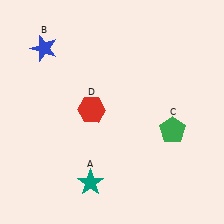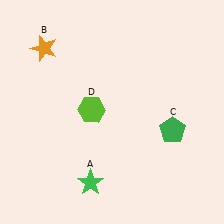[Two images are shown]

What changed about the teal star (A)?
In Image 1, A is teal. In Image 2, it changed to green.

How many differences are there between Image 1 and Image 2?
There are 3 differences between the two images.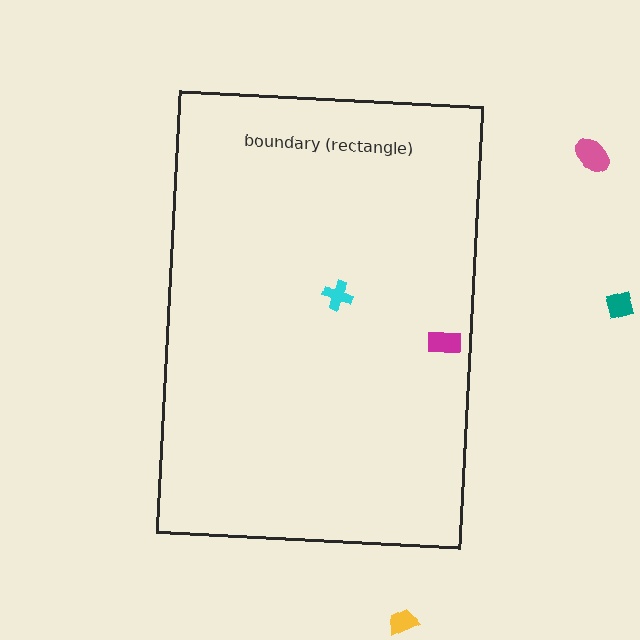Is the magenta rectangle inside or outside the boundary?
Inside.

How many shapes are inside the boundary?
2 inside, 3 outside.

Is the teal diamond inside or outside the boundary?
Outside.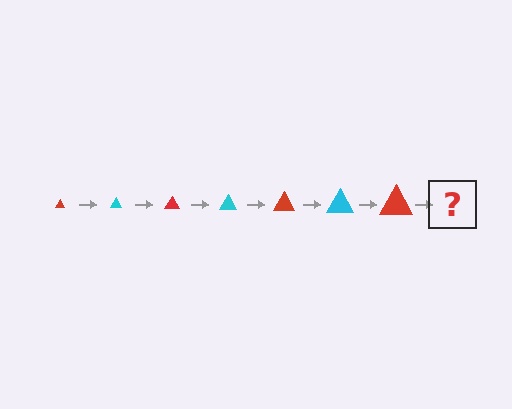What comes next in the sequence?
The next element should be a cyan triangle, larger than the previous one.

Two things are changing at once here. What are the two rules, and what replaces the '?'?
The two rules are that the triangle grows larger each step and the color cycles through red and cyan. The '?' should be a cyan triangle, larger than the previous one.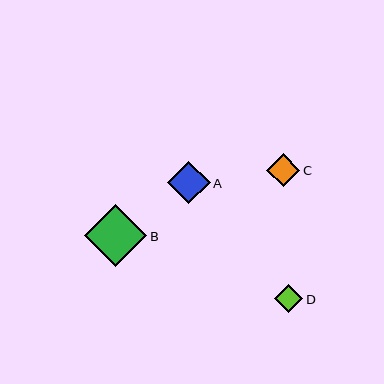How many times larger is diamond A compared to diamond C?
Diamond A is approximately 1.3 times the size of diamond C.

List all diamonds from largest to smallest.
From largest to smallest: B, A, C, D.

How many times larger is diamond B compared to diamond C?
Diamond B is approximately 1.9 times the size of diamond C.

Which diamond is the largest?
Diamond B is the largest with a size of approximately 62 pixels.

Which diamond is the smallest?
Diamond D is the smallest with a size of approximately 29 pixels.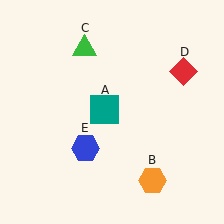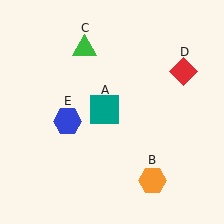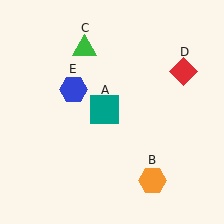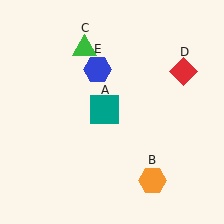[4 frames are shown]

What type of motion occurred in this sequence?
The blue hexagon (object E) rotated clockwise around the center of the scene.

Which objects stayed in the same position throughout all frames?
Teal square (object A) and orange hexagon (object B) and green triangle (object C) and red diamond (object D) remained stationary.